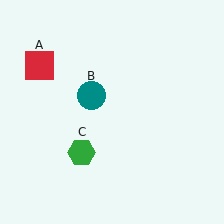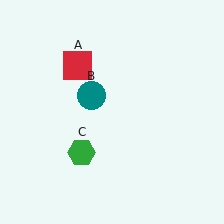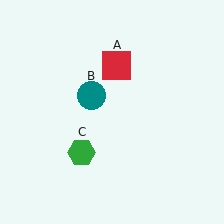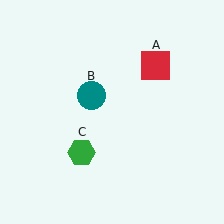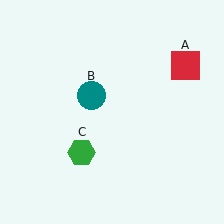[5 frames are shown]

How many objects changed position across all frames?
1 object changed position: red square (object A).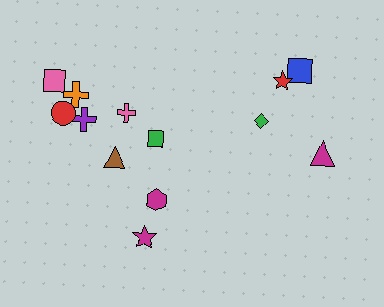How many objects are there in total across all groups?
There are 13 objects.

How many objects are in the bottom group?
There are 3 objects.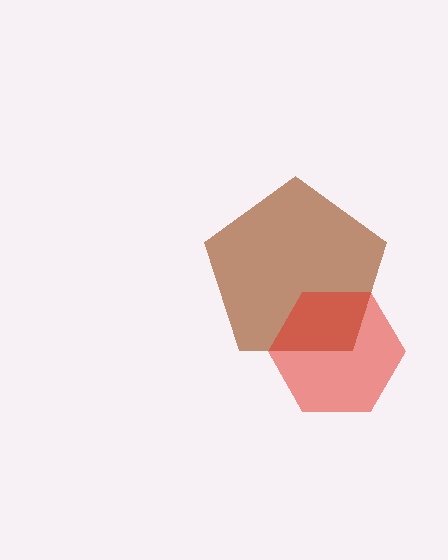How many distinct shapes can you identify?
There are 2 distinct shapes: a brown pentagon, a red hexagon.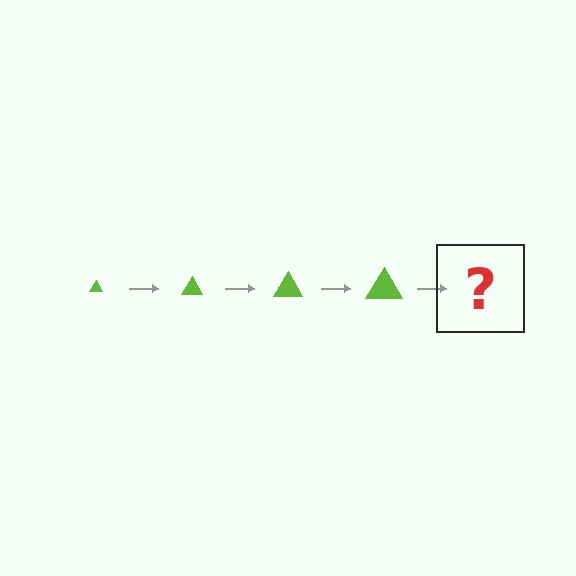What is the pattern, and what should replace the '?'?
The pattern is that the triangle gets progressively larger each step. The '?' should be a lime triangle, larger than the previous one.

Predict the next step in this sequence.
The next step is a lime triangle, larger than the previous one.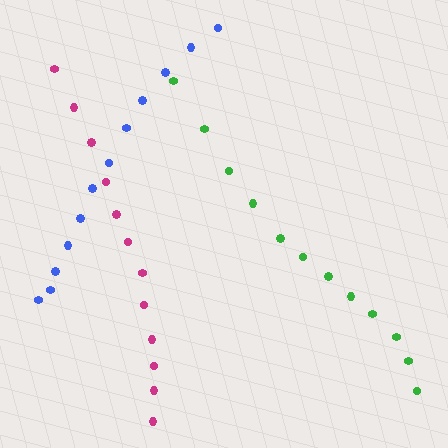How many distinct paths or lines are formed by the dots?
There are 3 distinct paths.